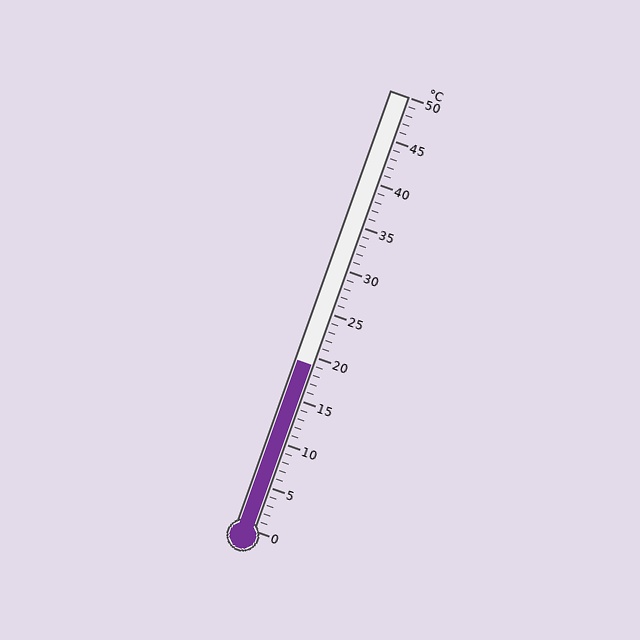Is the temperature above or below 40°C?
The temperature is below 40°C.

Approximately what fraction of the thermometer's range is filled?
The thermometer is filled to approximately 40% of its range.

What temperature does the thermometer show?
The thermometer shows approximately 19°C.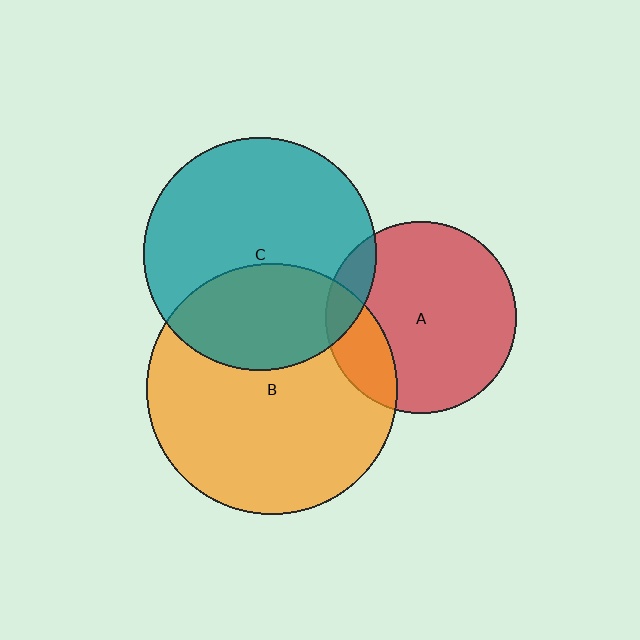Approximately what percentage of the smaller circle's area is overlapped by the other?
Approximately 20%.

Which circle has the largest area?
Circle B (orange).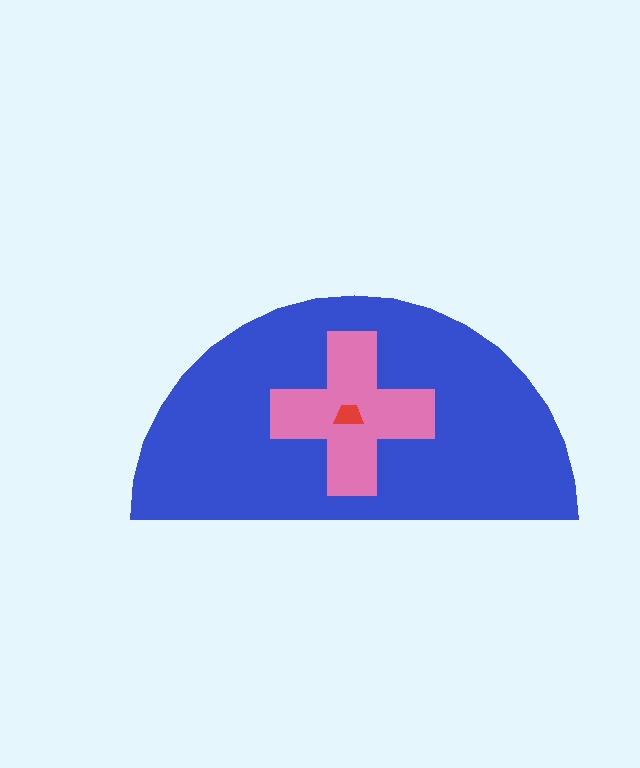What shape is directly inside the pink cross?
The red trapezoid.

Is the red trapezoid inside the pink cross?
Yes.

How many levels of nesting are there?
3.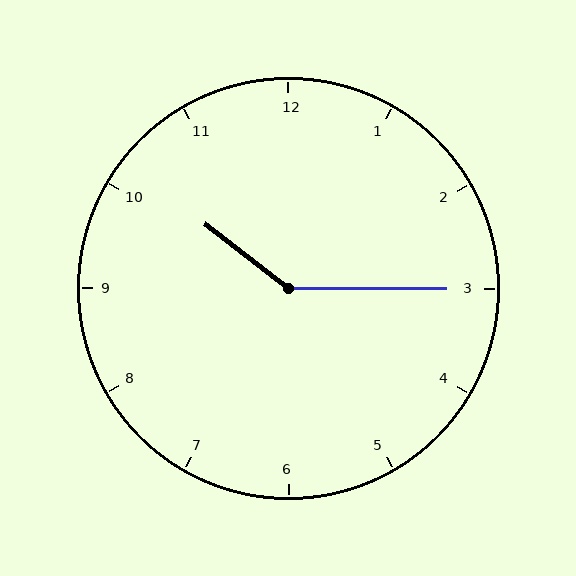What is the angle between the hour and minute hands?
Approximately 142 degrees.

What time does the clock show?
10:15.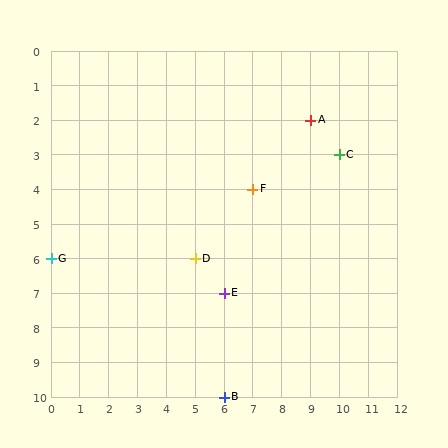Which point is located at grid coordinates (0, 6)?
Point G is at (0, 6).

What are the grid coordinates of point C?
Point C is at grid coordinates (10, 3).